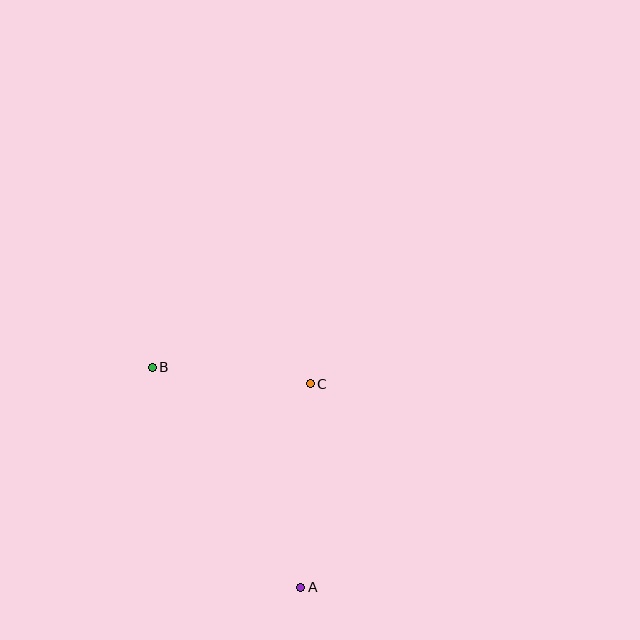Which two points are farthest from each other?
Points A and B are farthest from each other.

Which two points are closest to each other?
Points B and C are closest to each other.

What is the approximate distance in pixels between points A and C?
The distance between A and C is approximately 204 pixels.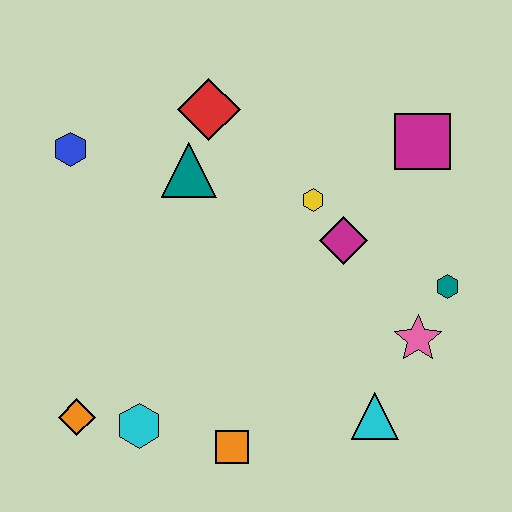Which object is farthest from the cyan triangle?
The blue hexagon is farthest from the cyan triangle.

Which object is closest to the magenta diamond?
The yellow hexagon is closest to the magenta diamond.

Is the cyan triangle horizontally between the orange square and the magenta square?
Yes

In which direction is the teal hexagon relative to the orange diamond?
The teal hexagon is to the right of the orange diamond.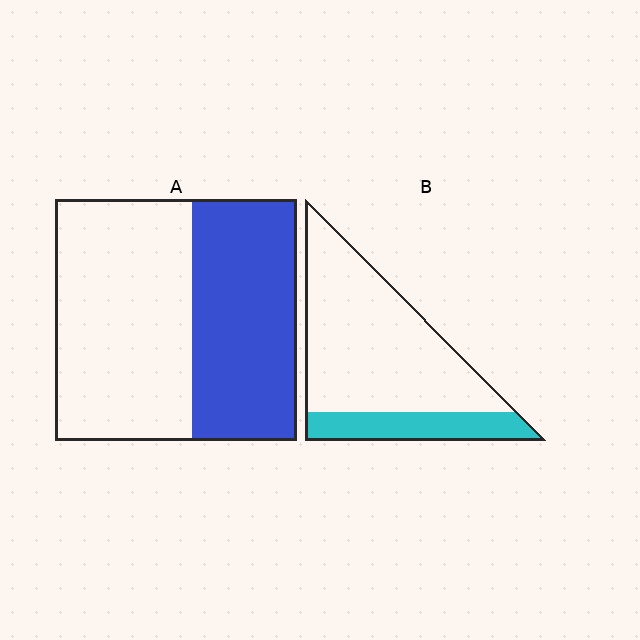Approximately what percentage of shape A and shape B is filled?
A is approximately 45% and B is approximately 20%.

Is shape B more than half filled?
No.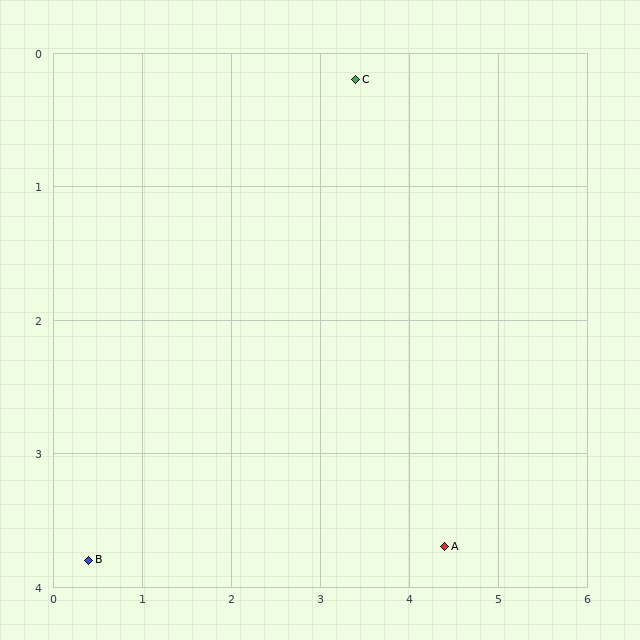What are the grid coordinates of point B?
Point B is at approximately (0.4, 3.8).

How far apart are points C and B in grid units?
Points C and B are about 4.7 grid units apart.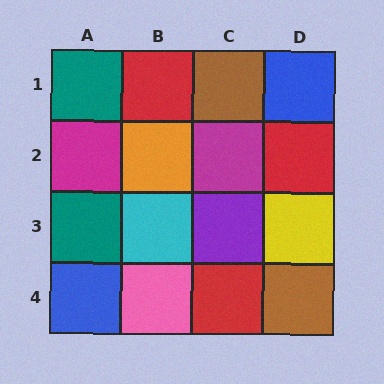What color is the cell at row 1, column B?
Red.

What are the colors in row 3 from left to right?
Teal, cyan, purple, yellow.